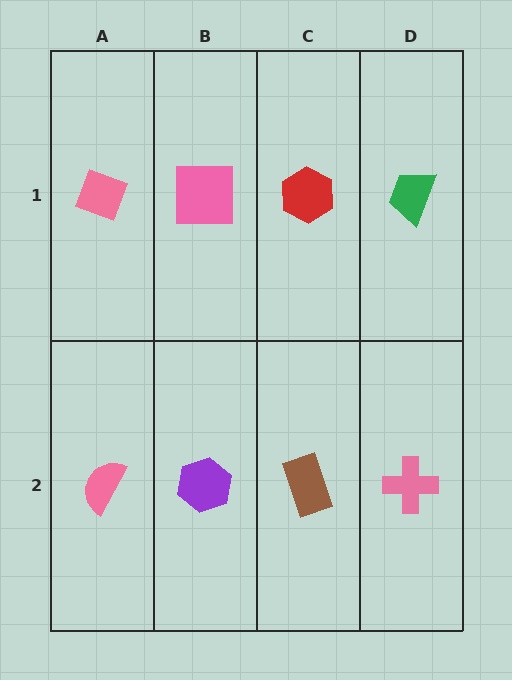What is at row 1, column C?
A red hexagon.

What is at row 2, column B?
A purple hexagon.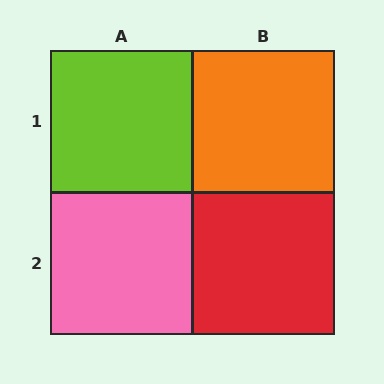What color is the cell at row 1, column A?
Lime.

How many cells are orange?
1 cell is orange.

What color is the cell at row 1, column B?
Orange.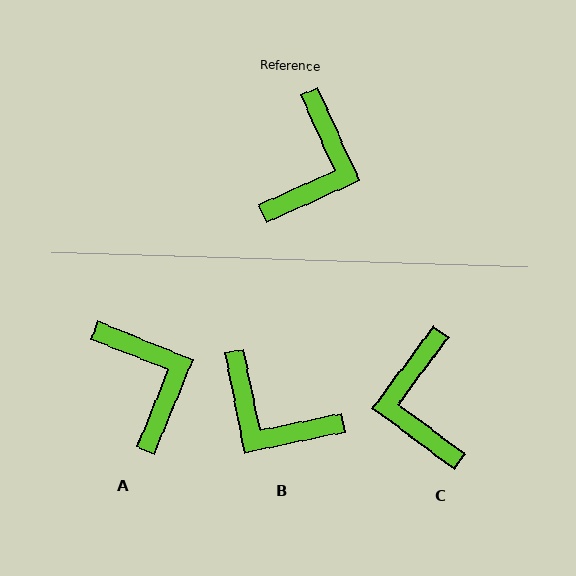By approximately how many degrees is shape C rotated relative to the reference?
Approximately 151 degrees clockwise.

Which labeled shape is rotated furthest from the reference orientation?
C, about 151 degrees away.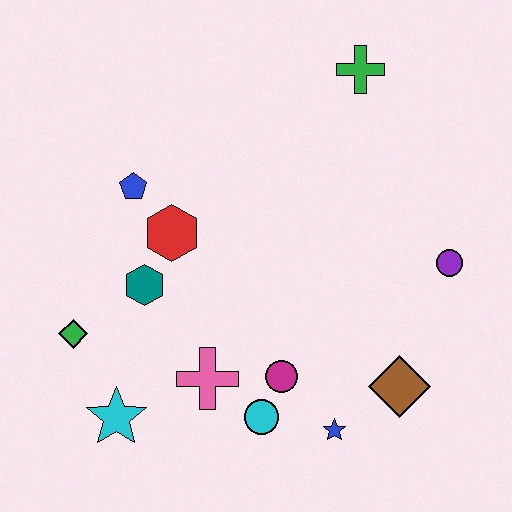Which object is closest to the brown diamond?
The blue star is closest to the brown diamond.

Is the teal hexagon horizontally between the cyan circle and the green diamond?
Yes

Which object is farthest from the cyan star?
The green cross is farthest from the cyan star.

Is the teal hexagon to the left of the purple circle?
Yes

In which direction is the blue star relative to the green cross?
The blue star is below the green cross.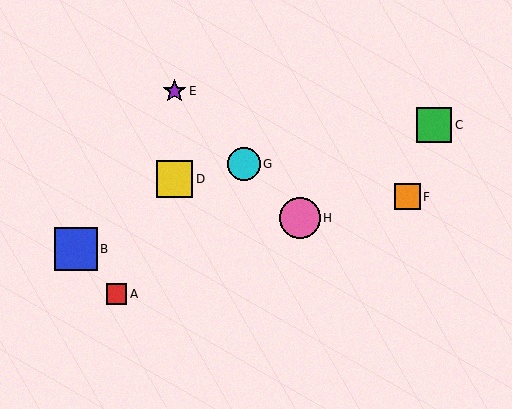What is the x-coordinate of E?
Object E is at x≈175.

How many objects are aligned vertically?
2 objects (D, E) are aligned vertically.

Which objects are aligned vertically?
Objects D, E are aligned vertically.